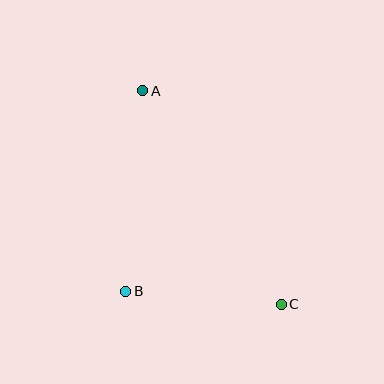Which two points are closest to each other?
Points B and C are closest to each other.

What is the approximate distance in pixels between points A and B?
The distance between A and B is approximately 201 pixels.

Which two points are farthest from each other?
Points A and C are farthest from each other.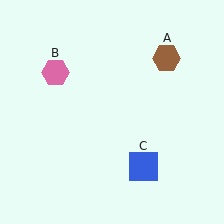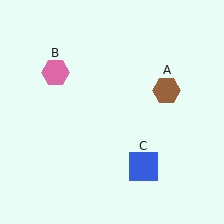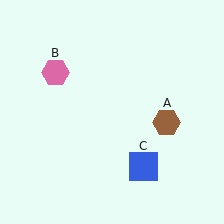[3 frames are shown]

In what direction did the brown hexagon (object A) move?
The brown hexagon (object A) moved down.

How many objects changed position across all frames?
1 object changed position: brown hexagon (object A).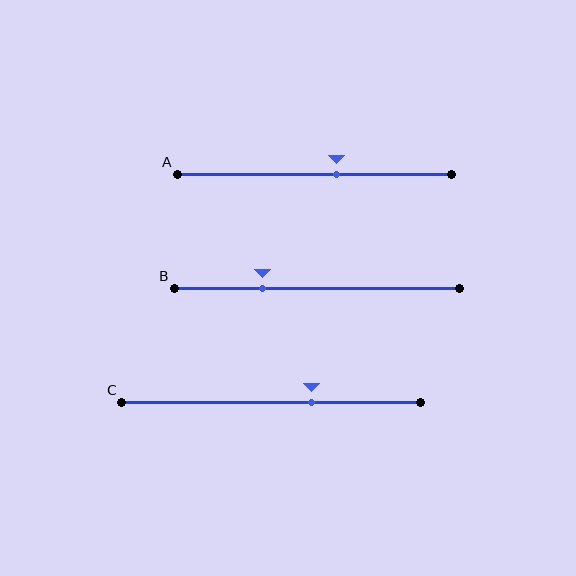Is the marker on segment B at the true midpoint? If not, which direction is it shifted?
No, the marker on segment B is shifted to the left by about 19% of the segment length.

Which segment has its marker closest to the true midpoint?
Segment A has its marker closest to the true midpoint.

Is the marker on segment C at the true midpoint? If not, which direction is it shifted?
No, the marker on segment C is shifted to the right by about 13% of the segment length.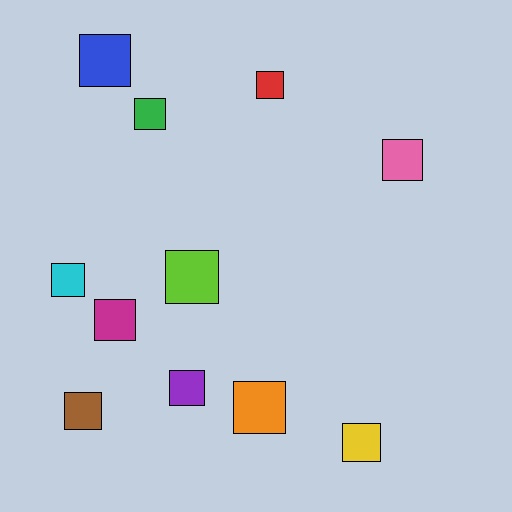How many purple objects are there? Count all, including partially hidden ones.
There is 1 purple object.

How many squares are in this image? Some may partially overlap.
There are 11 squares.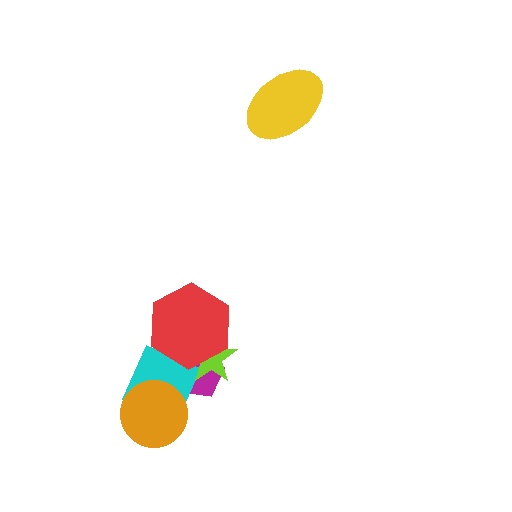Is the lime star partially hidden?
Yes, it is partially covered by another shape.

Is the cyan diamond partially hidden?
Yes, it is partially covered by another shape.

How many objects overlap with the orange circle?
1 object overlaps with the orange circle.